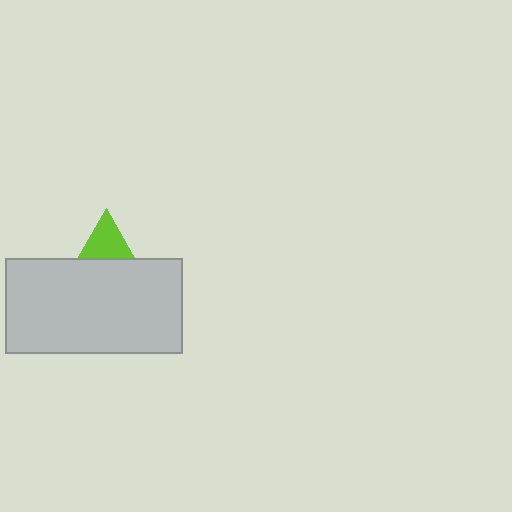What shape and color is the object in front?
The object in front is a light gray rectangle.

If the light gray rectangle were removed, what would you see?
You would see the complete lime triangle.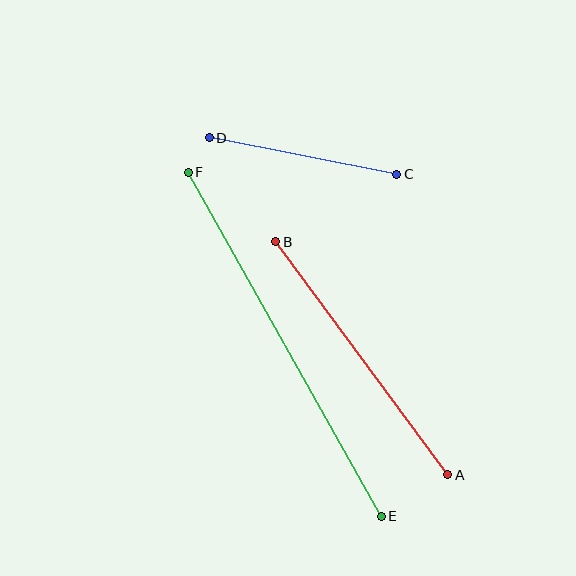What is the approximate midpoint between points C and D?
The midpoint is at approximately (303, 156) pixels.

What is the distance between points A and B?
The distance is approximately 290 pixels.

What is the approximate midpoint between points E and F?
The midpoint is at approximately (285, 344) pixels.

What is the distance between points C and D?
The distance is approximately 191 pixels.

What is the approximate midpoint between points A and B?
The midpoint is at approximately (362, 358) pixels.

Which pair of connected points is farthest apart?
Points E and F are farthest apart.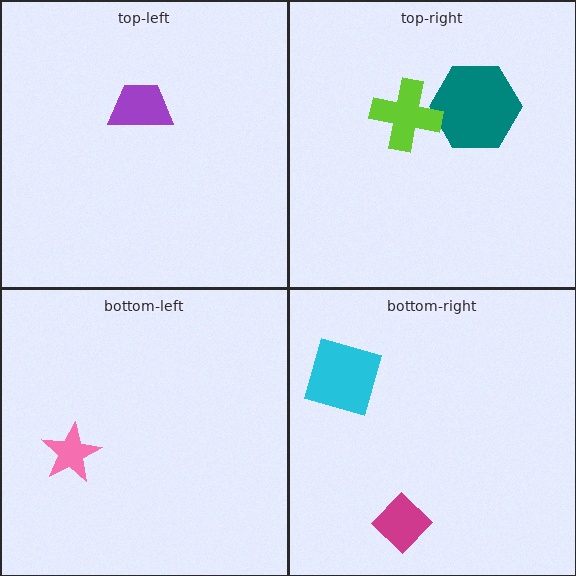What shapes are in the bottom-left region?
The pink star.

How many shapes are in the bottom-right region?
2.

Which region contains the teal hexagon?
The top-right region.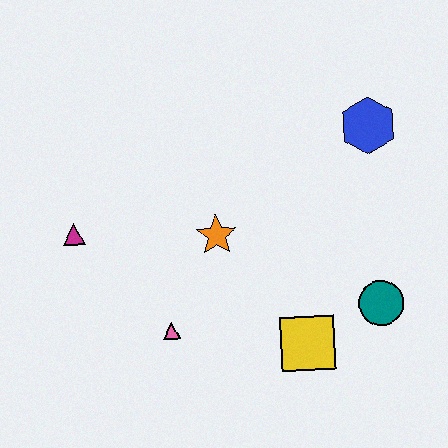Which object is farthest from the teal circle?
The magenta triangle is farthest from the teal circle.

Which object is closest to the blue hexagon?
The teal circle is closest to the blue hexagon.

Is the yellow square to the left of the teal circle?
Yes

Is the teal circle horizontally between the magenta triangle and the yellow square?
No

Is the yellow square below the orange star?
Yes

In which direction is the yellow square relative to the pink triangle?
The yellow square is to the right of the pink triangle.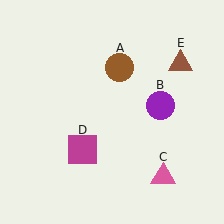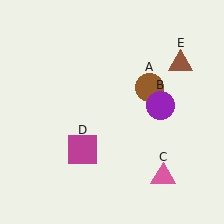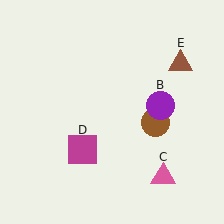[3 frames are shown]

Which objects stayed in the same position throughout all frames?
Purple circle (object B) and pink triangle (object C) and magenta square (object D) and brown triangle (object E) remained stationary.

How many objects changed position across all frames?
1 object changed position: brown circle (object A).